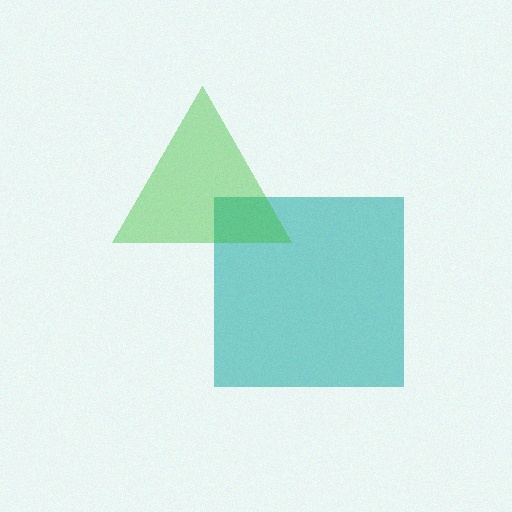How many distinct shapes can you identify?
There are 2 distinct shapes: a teal square, a green triangle.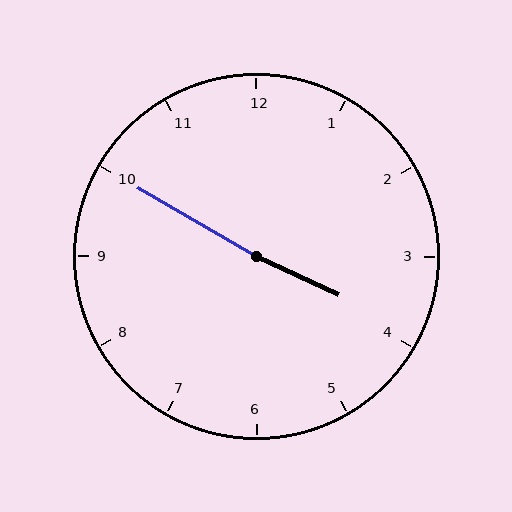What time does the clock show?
3:50.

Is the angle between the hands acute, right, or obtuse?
It is obtuse.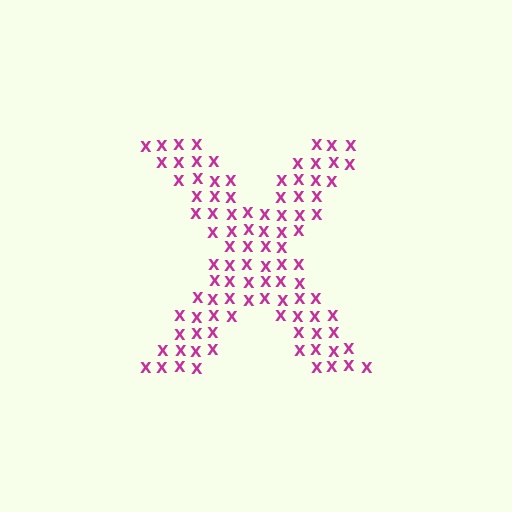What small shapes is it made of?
It is made of small letter X's.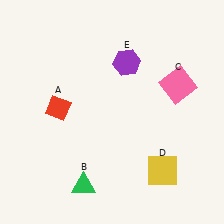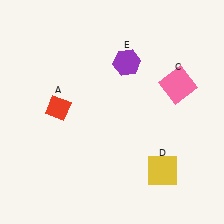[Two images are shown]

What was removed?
The green triangle (B) was removed in Image 2.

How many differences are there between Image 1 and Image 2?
There is 1 difference between the two images.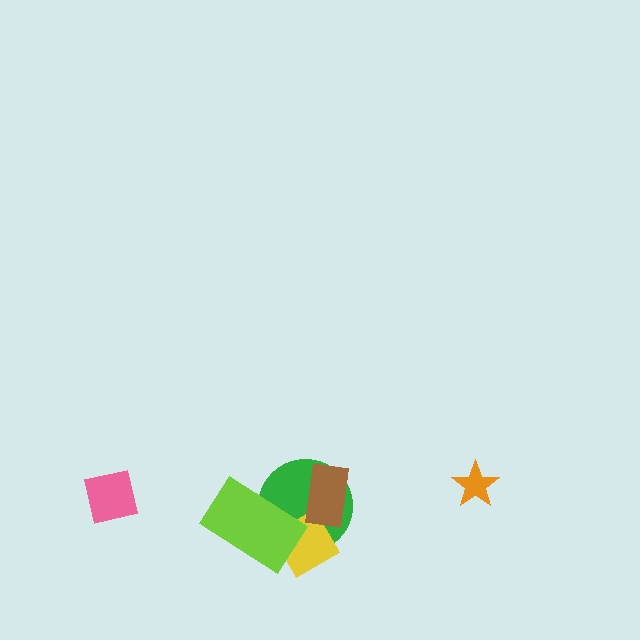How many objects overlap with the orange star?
0 objects overlap with the orange star.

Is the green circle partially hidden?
Yes, it is partially covered by another shape.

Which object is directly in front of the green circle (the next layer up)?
The yellow diamond is directly in front of the green circle.